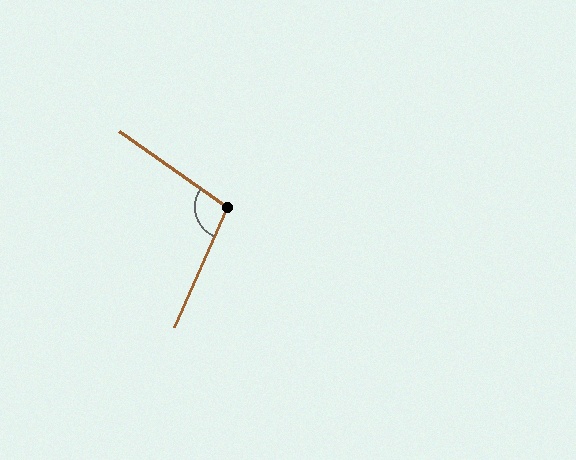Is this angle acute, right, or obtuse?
It is obtuse.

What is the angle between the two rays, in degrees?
Approximately 101 degrees.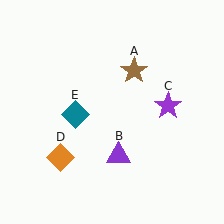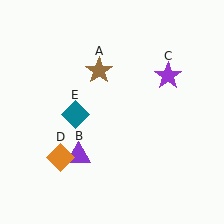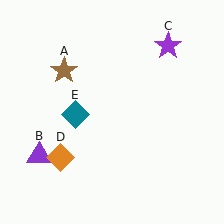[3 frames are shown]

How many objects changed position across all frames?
3 objects changed position: brown star (object A), purple triangle (object B), purple star (object C).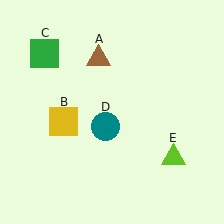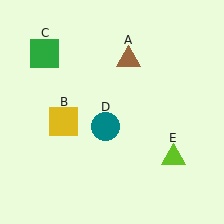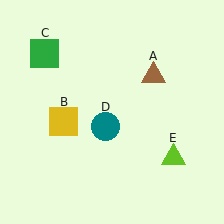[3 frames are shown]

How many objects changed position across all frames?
1 object changed position: brown triangle (object A).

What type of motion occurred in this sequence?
The brown triangle (object A) rotated clockwise around the center of the scene.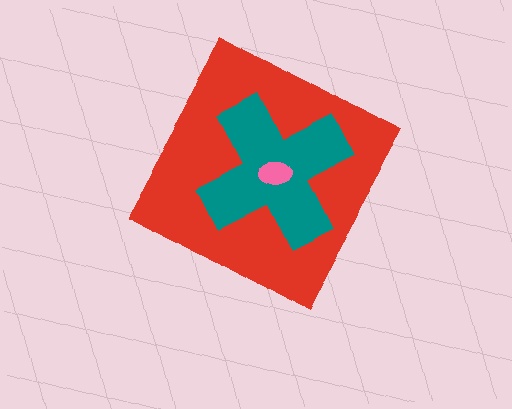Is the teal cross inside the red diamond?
Yes.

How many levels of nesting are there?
3.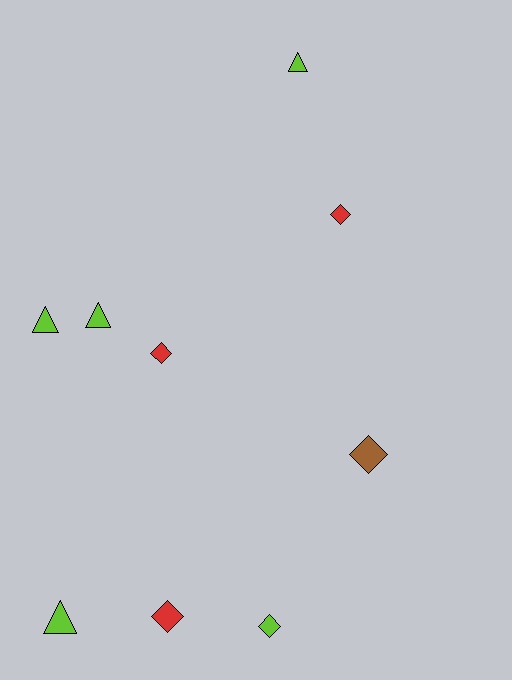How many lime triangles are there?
There are 4 lime triangles.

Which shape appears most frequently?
Diamond, with 5 objects.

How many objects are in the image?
There are 9 objects.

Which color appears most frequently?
Lime, with 5 objects.